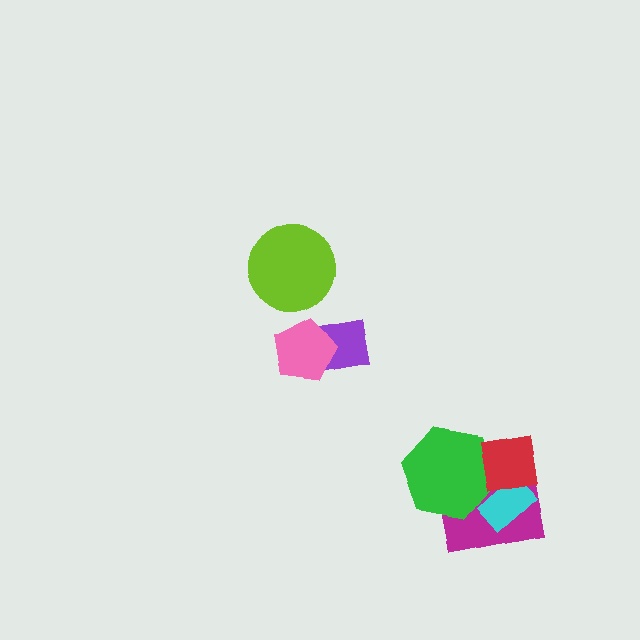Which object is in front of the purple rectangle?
The pink pentagon is in front of the purple rectangle.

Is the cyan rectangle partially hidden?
Yes, it is partially covered by another shape.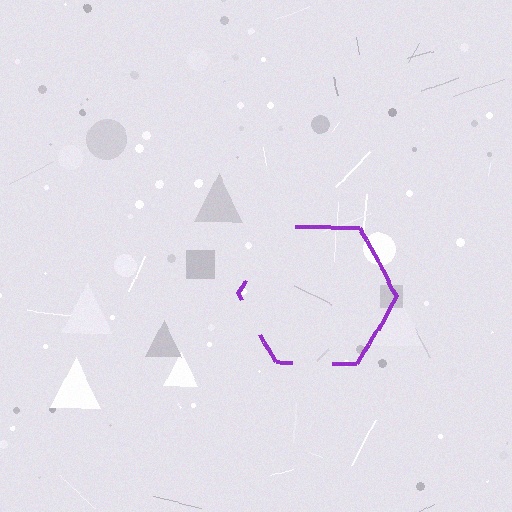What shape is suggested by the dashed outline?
The dashed outline suggests a hexagon.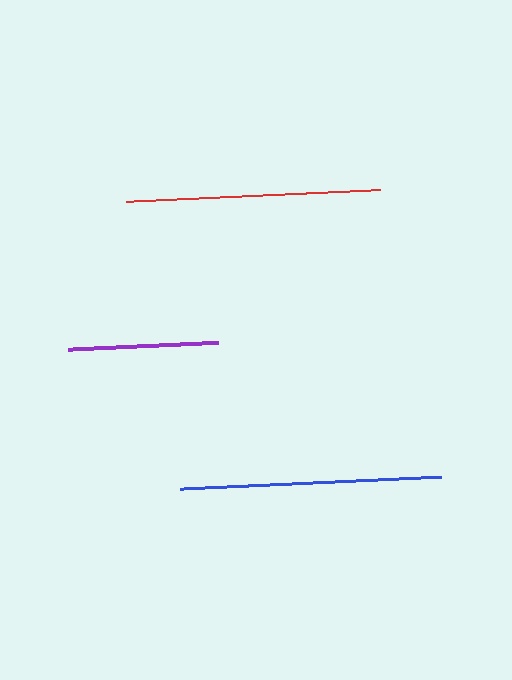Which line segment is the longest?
The blue line is the longest at approximately 262 pixels.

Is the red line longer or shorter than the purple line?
The red line is longer than the purple line.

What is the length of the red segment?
The red segment is approximately 254 pixels long.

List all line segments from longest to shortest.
From longest to shortest: blue, red, purple.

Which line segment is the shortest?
The purple line is the shortest at approximately 150 pixels.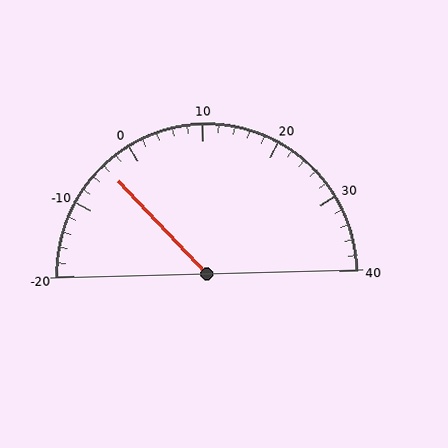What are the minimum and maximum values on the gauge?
The gauge ranges from -20 to 40.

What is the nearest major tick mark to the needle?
The nearest major tick mark is 0.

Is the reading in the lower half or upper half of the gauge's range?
The reading is in the lower half of the range (-20 to 40).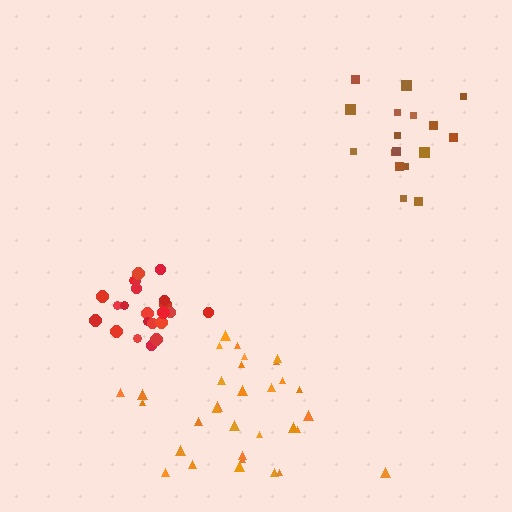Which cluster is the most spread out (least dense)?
Orange.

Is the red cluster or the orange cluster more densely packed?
Red.